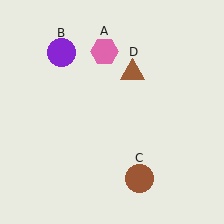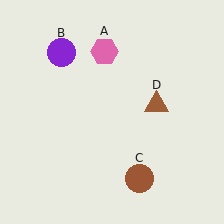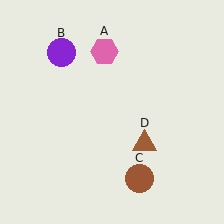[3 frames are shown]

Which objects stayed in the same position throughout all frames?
Pink hexagon (object A) and purple circle (object B) and brown circle (object C) remained stationary.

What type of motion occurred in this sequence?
The brown triangle (object D) rotated clockwise around the center of the scene.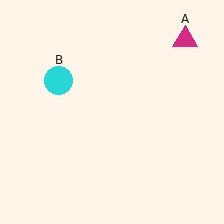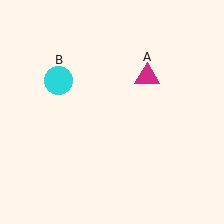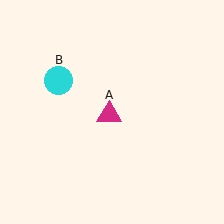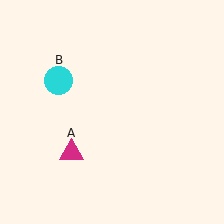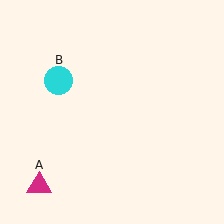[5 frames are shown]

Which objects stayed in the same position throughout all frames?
Cyan circle (object B) remained stationary.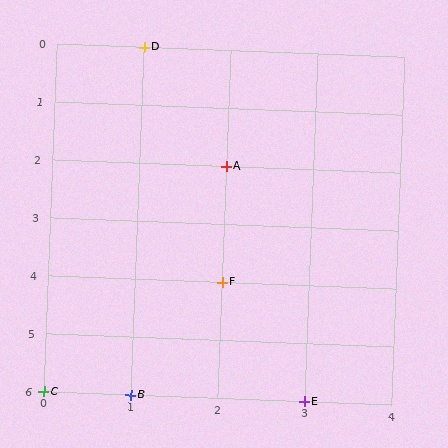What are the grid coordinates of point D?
Point D is at grid coordinates (1, 0).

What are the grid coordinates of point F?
Point F is at grid coordinates (2, 4).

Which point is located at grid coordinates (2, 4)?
Point F is at (2, 4).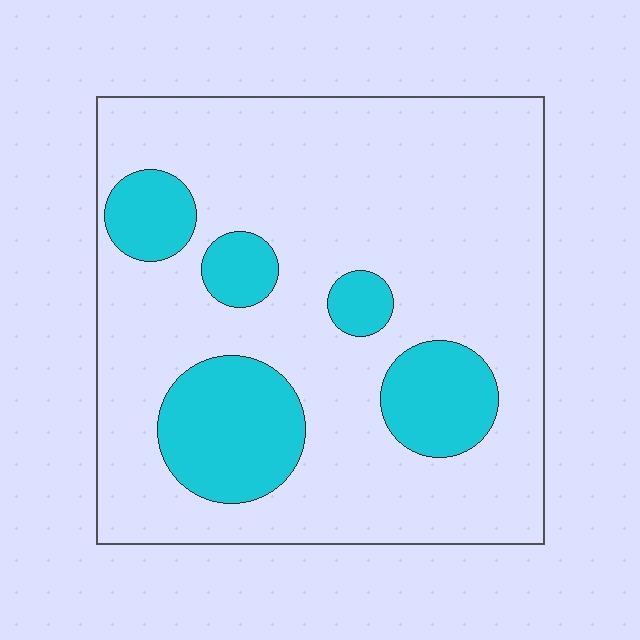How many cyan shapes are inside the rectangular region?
5.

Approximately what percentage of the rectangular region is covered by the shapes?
Approximately 20%.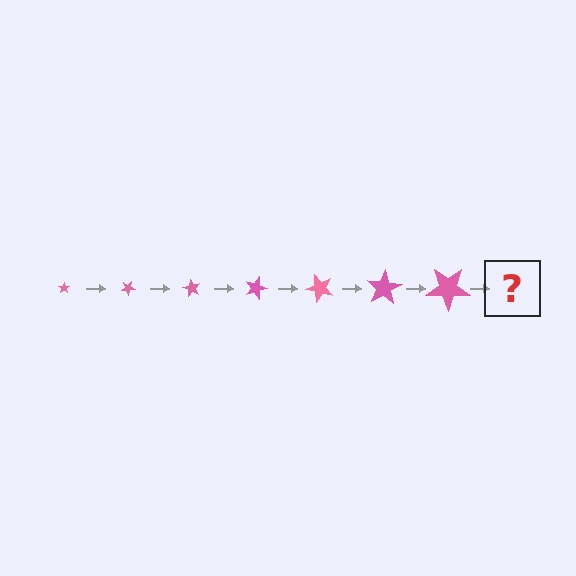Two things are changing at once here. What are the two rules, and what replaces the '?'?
The two rules are that the star grows larger each step and it rotates 30 degrees each step. The '?' should be a star, larger than the previous one and rotated 210 degrees from the start.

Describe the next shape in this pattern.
It should be a star, larger than the previous one and rotated 210 degrees from the start.